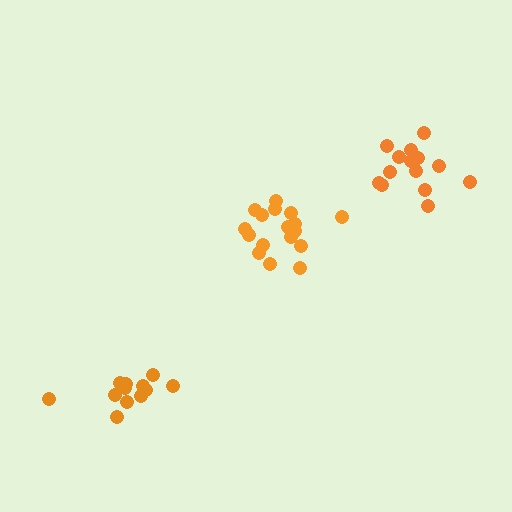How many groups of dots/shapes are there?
There are 3 groups.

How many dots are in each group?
Group 1: 14 dots, Group 2: 17 dots, Group 3: 12 dots (43 total).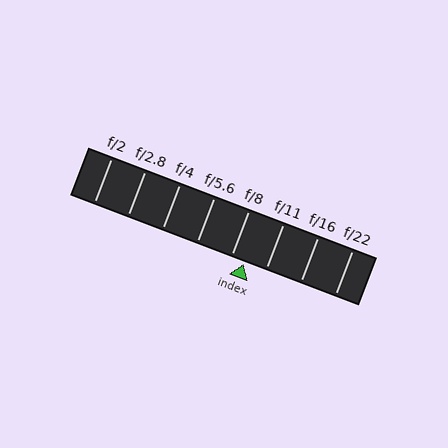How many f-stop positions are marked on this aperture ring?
There are 8 f-stop positions marked.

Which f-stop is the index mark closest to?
The index mark is closest to f/8.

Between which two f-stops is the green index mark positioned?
The index mark is between f/8 and f/11.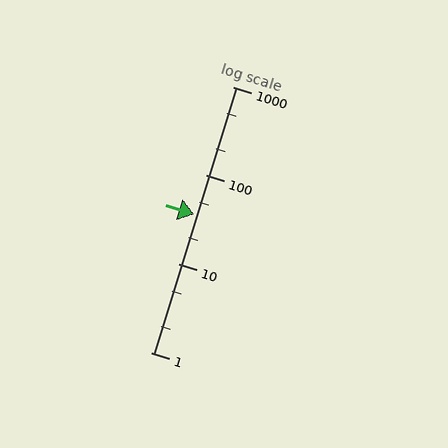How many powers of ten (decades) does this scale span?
The scale spans 3 decades, from 1 to 1000.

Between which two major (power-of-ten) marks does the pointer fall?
The pointer is between 10 and 100.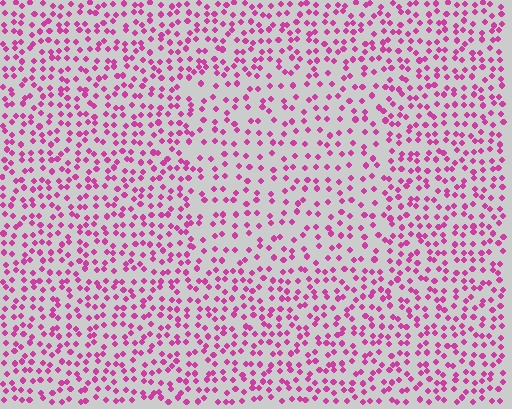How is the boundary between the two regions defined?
The boundary is defined by a change in element density (approximately 1.6x ratio). All elements are the same color, size, and shape.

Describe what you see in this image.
The image contains small magenta elements arranged at two different densities. A rectangle-shaped region is visible where the elements are less densely packed than the surrounding area.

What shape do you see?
I see a rectangle.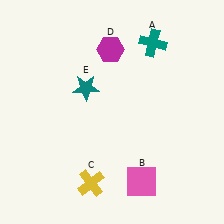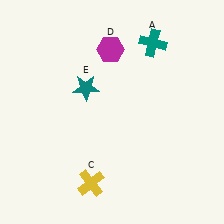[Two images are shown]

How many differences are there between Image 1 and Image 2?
There is 1 difference between the two images.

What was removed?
The pink square (B) was removed in Image 2.